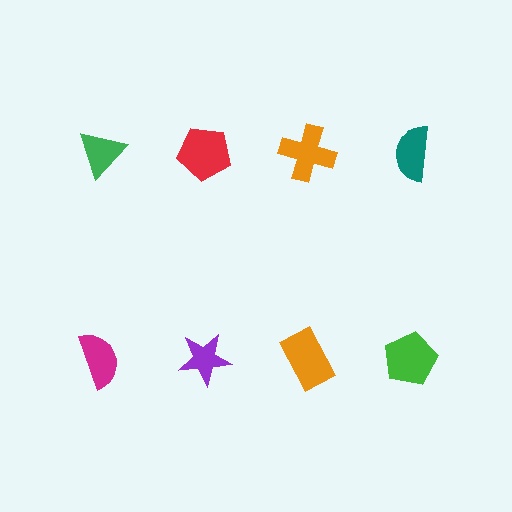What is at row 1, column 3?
An orange cross.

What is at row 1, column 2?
A red pentagon.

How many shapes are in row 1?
4 shapes.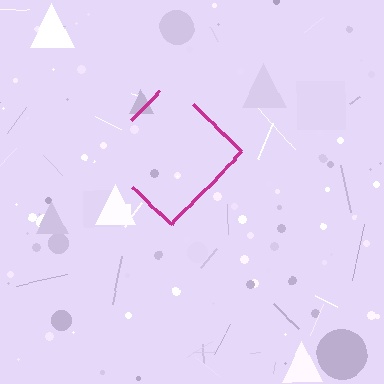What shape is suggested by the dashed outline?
The dashed outline suggests a diamond.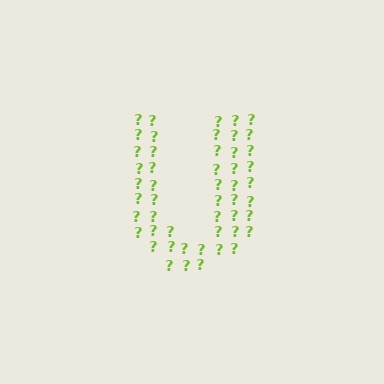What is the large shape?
The large shape is the letter U.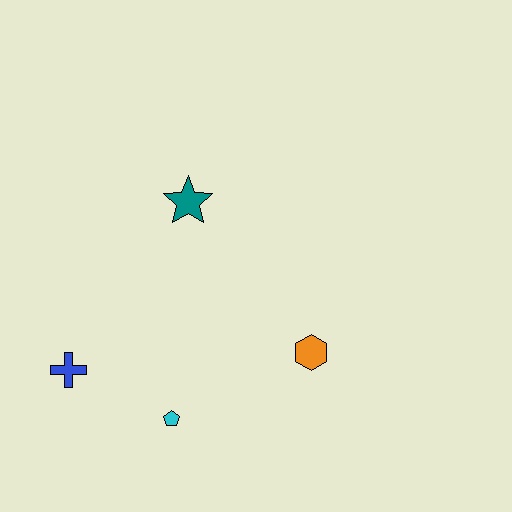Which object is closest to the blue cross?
The cyan pentagon is closest to the blue cross.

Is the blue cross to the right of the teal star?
No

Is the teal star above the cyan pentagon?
Yes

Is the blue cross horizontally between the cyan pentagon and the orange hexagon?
No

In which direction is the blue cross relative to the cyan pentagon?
The blue cross is to the left of the cyan pentagon.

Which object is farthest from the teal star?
The cyan pentagon is farthest from the teal star.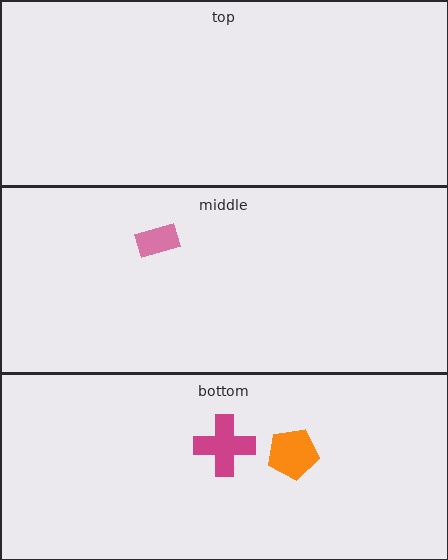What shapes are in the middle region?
The pink rectangle.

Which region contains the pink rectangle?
The middle region.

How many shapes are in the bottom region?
2.